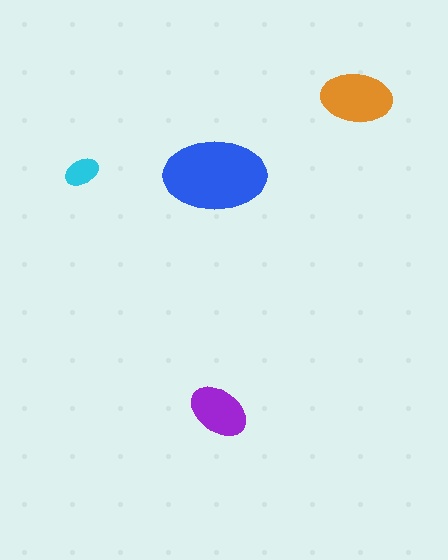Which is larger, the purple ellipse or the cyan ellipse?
The purple one.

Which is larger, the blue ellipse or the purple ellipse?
The blue one.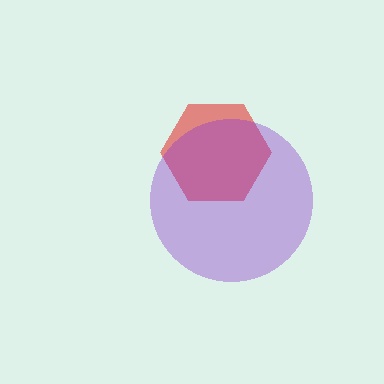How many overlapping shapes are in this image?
There are 2 overlapping shapes in the image.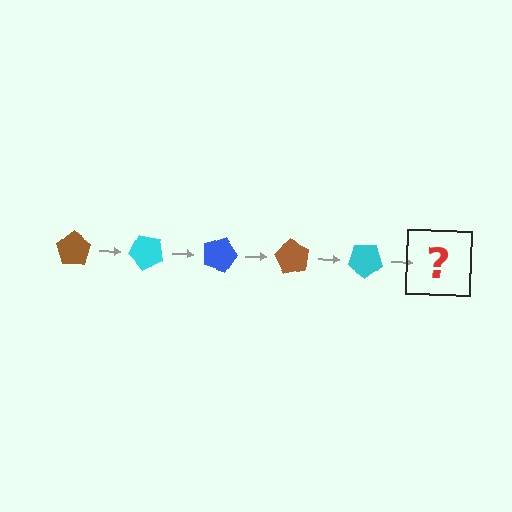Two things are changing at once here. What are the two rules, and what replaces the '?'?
The two rules are that it rotates 45 degrees each step and the color cycles through brown, cyan, and blue. The '?' should be a blue pentagon, rotated 225 degrees from the start.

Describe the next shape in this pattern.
It should be a blue pentagon, rotated 225 degrees from the start.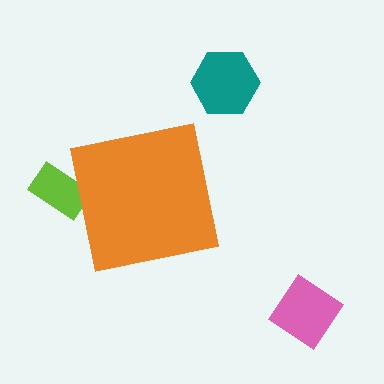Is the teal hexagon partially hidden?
No, the teal hexagon is fully visible.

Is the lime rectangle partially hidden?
Yes, the lime rectangle is partially hidden behind the orange square.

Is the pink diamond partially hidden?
No, the pink diamond is fully visible.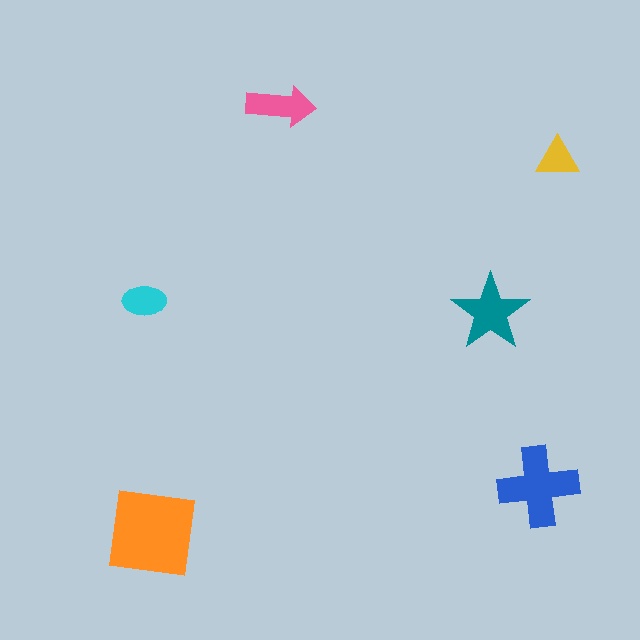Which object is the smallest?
The yellow triangle.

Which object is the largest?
The orange square.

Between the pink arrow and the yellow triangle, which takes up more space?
The pink arrow.